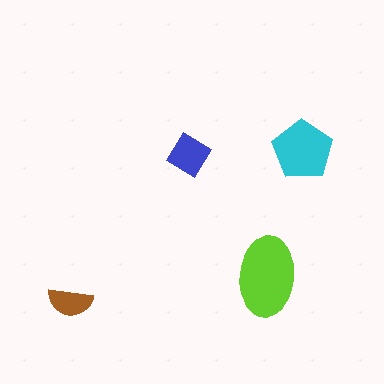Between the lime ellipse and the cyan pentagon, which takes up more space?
The lime ellipse.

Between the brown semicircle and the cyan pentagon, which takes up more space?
The cyan pentagon.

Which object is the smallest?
The brown semicircle.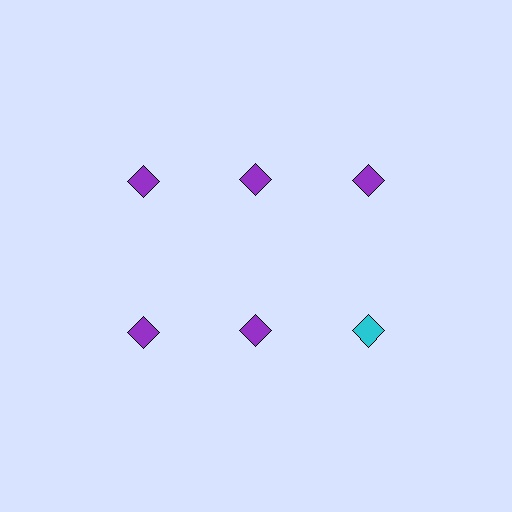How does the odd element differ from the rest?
It has a different color: cyan instead of purple.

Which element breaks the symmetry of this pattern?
The cyan diamond in the second row, center column breaks the symmetry. All other shapes are purple diamonds.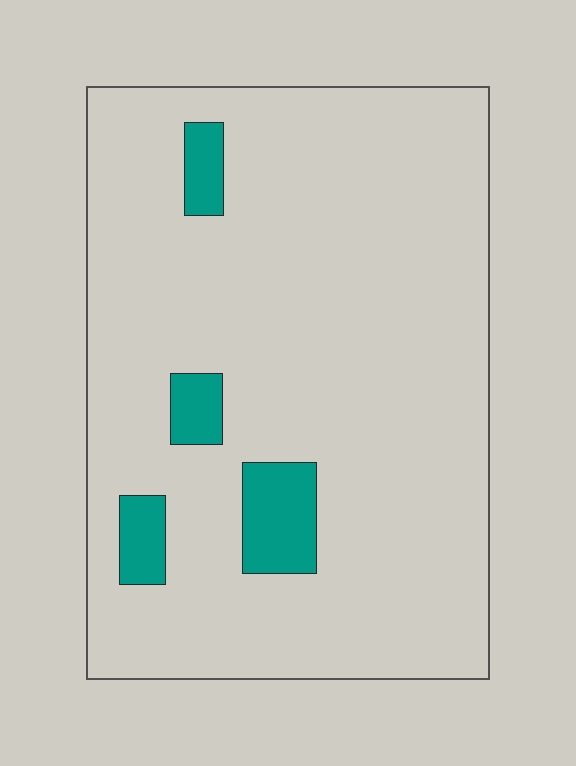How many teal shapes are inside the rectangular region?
4.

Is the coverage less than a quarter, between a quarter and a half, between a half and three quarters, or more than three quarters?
Less than a quarter.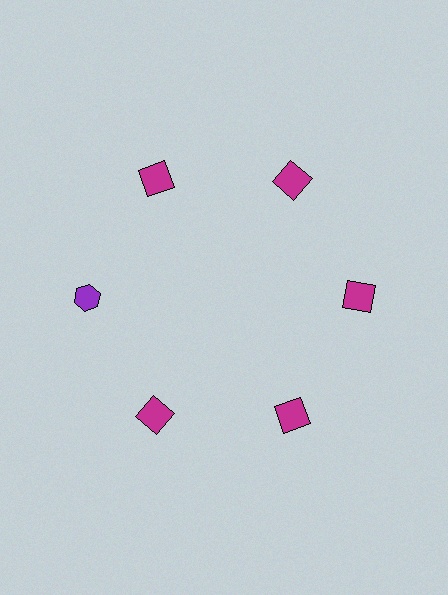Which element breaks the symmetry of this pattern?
The purple hexagon at roughly the 9 o'clock position breaks the symmetry. All other shapes are magenta squares.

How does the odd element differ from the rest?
It differs in both color (purple instead of magenta) and shape (hexagon instead of square).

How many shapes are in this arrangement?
There are 6 shapes arranged in a ring pattern.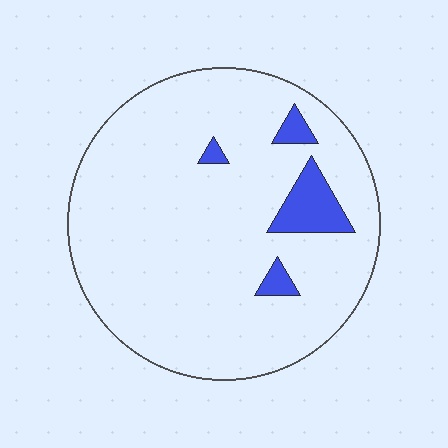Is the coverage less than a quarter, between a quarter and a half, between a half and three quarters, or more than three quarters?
Less than a quarter.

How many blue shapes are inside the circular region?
4.